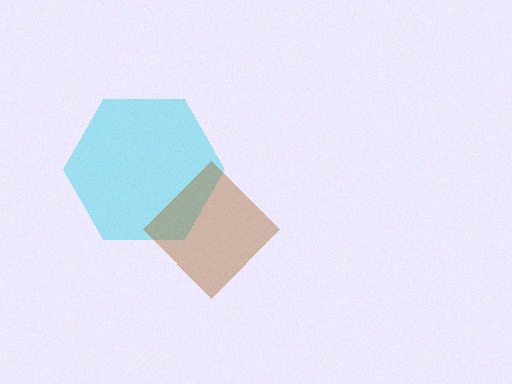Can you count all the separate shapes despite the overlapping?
Yes, there are 2 separate shapes.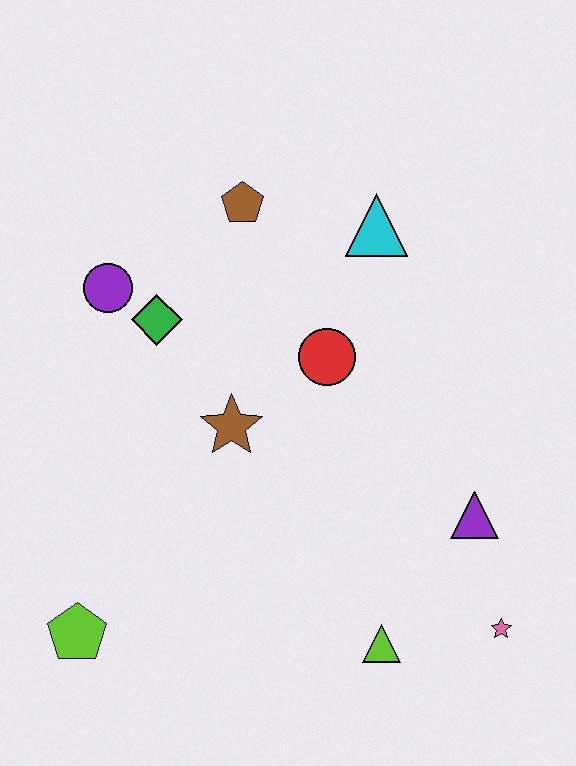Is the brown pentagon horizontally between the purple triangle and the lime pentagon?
Yes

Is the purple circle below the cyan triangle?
Yes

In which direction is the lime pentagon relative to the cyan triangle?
The lime pentagon is below the cyan triangle.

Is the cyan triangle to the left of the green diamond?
No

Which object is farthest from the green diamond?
The pink star is farthest from the green diamond.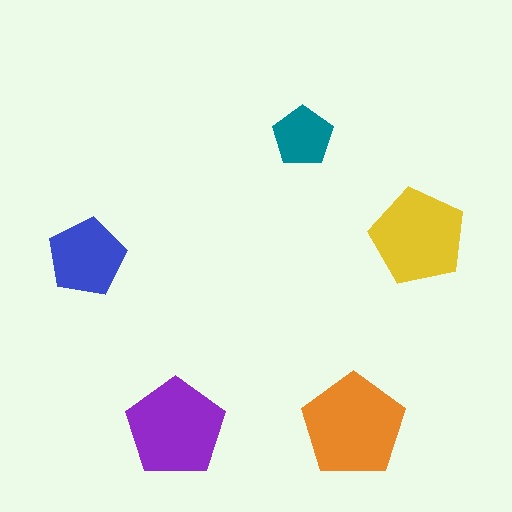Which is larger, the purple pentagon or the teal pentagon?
The purple one.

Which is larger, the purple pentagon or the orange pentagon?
The orange one.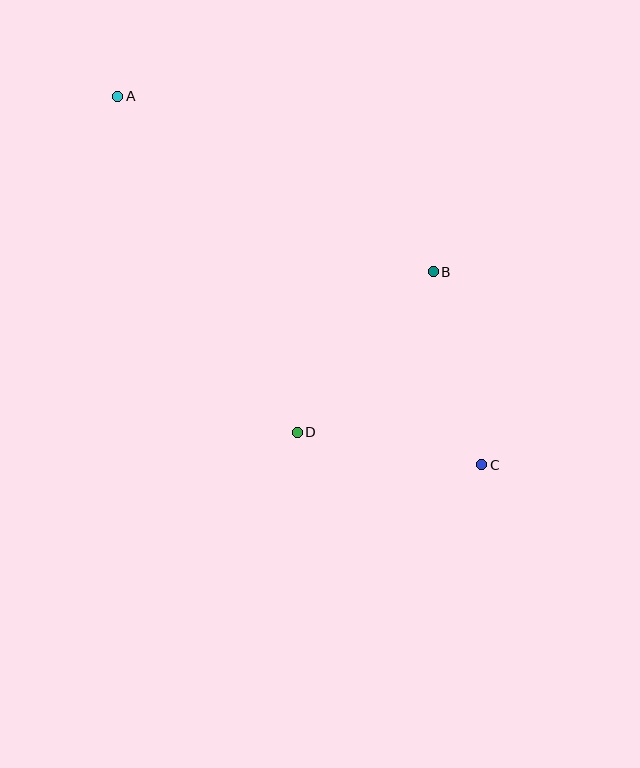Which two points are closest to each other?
Points C and D are closest to each other.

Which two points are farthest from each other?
Points A and C are farthest from each other.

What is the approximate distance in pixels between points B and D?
The distance between B and D is approximately 211 pixels.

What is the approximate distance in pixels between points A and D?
The distance between A and D is approximately 381 pixels.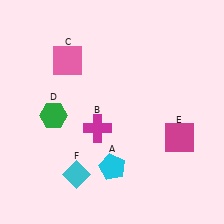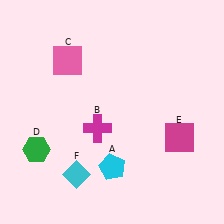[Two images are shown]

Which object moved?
The green hexagon (D) moved down.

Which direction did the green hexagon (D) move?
The green hexagon (D) moved down.